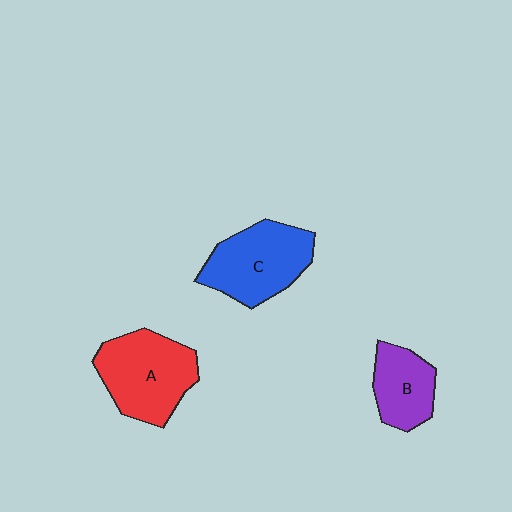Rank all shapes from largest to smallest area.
From largest to smallest: A (red), C (blue), B (purple).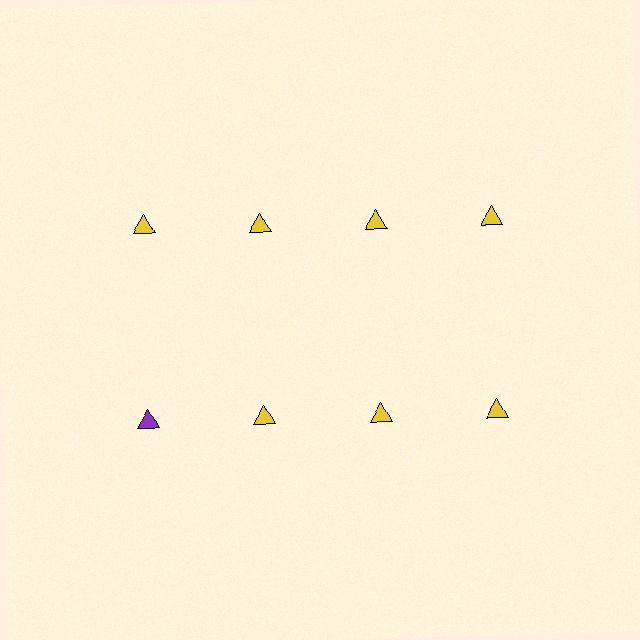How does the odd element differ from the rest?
It has a different color: purple instead of yellow.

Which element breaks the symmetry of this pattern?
The purple triangle in the second row, leftmost column breaks the symmetry. All other shapes are yellow triangles.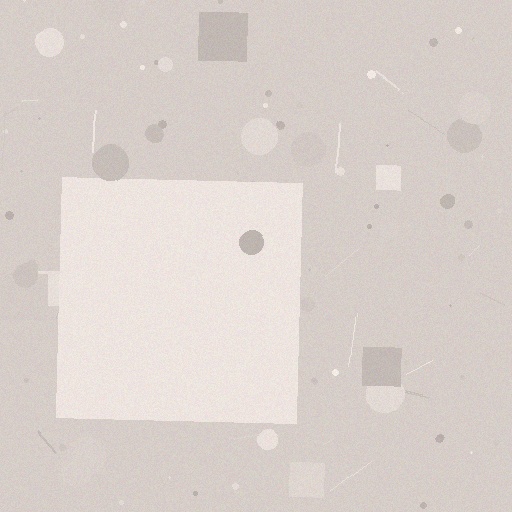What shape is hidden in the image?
A square is hidden in the image.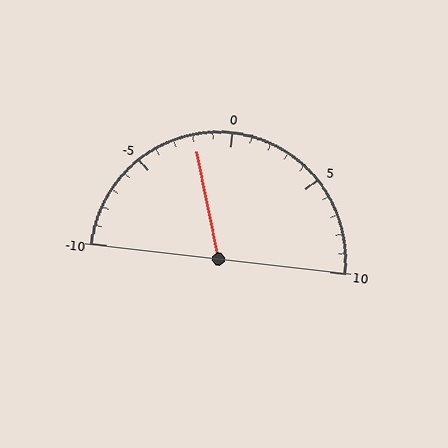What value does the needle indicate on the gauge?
The needle indicates approximately -2.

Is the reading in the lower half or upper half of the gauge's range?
The reading is in the lower half of the range (-10 to 10).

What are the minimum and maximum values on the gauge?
The gauge ranges from -10 to 10.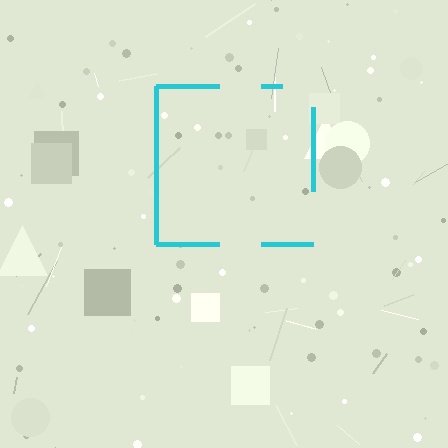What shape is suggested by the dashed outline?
The dashed outline suggests a square.